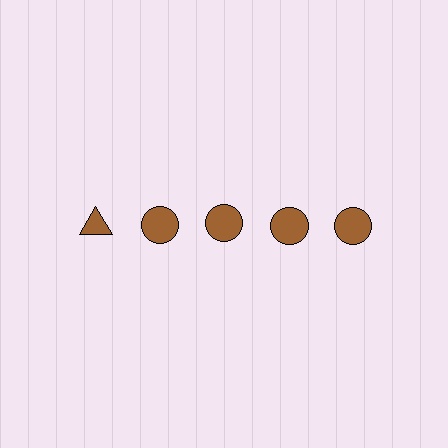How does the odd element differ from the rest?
It has a different shape: triangle instead of circle.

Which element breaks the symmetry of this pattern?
The brown triangle in the top row, leftmost column breaks the symmetry. All other shapes are brown circles.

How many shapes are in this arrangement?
There are 5 shapes arranged in a grid pattern.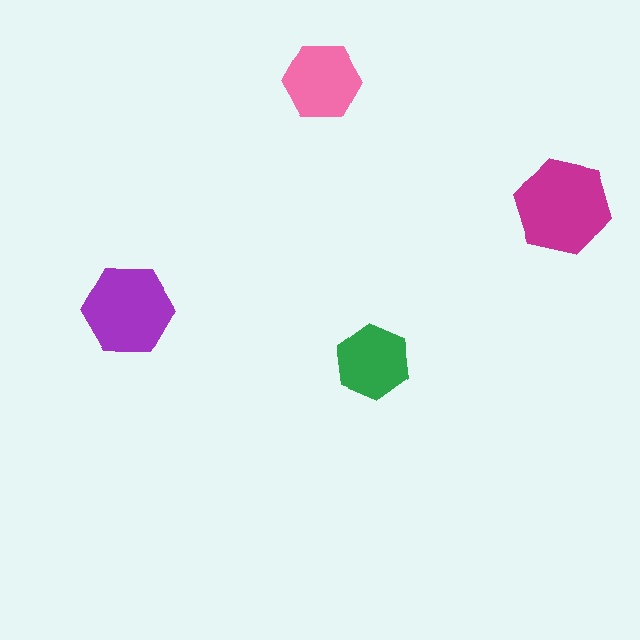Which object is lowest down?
The green hexagon is bottommost.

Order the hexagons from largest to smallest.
the magenta one, the purple one, the pink one, the green one.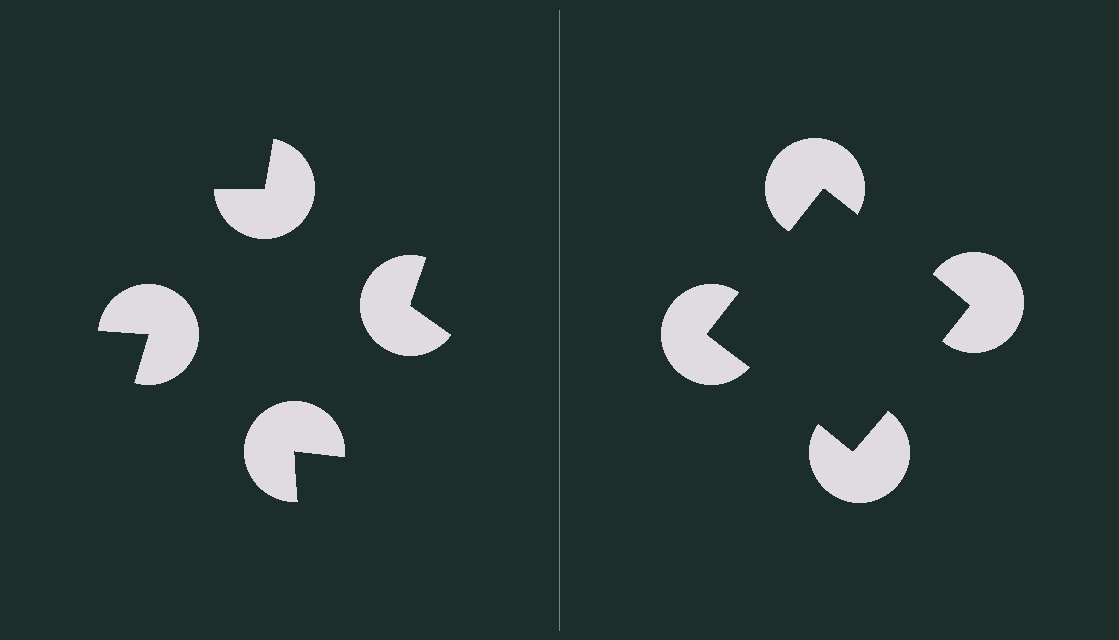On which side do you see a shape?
An illusory square appears on the right side. On the left side the wedge cuts are rotated, so no coherent shape forms.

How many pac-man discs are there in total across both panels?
8 — 4 on each side.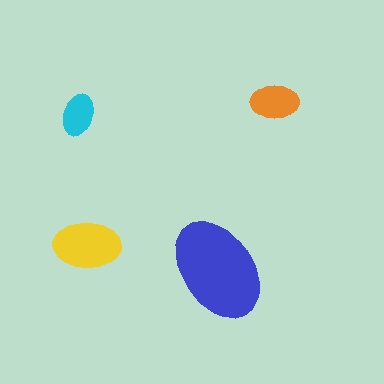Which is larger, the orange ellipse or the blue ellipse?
The blue one.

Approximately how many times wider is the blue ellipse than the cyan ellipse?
About 2.5 times wider.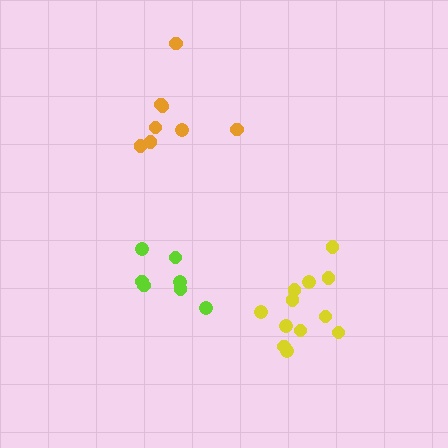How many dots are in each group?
Group 1: 8 dots, Group 2: 7 dots, Group 3: 12 dots (27 total).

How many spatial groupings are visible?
There are 3 spatial groupings.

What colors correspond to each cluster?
The clusters are colored: orange, lime, yellow.